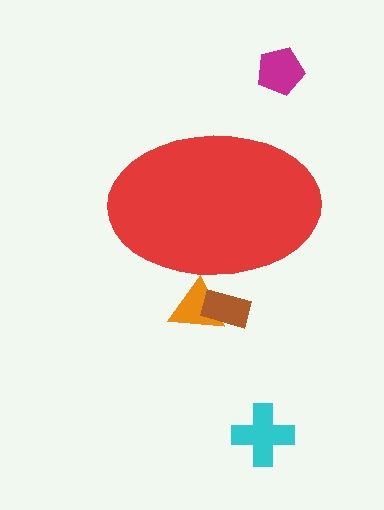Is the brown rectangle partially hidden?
Yes, the brown rectangle is partially hidden behind the red ellipse.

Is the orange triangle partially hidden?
Yes, the orange triangle is partially hidden behind the red ellipse.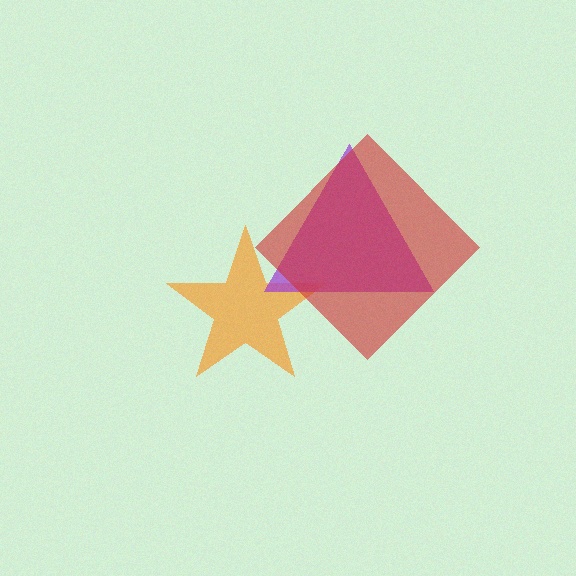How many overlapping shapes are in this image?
There are 3 overlapping shapes in the image.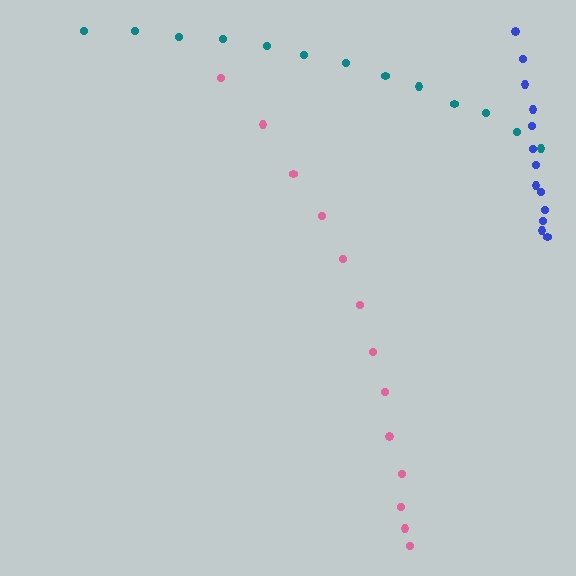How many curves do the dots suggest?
There are 3 distinct paths.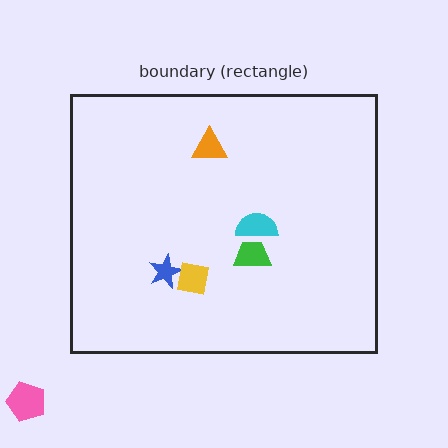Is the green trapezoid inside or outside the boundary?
Inside.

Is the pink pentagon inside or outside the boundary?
Outside.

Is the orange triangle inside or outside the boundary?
Inside.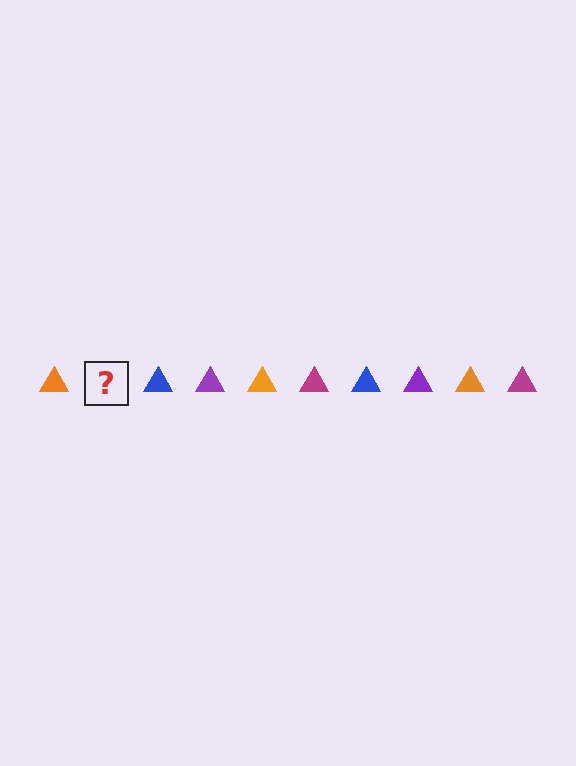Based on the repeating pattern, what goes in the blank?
The blank should be a magenta triangle.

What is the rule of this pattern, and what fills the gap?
The rule is that the pattern cycles through orange, magenta, blue, purple triangles. The gap should be filled with a magenta triangle.